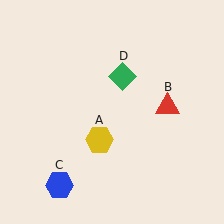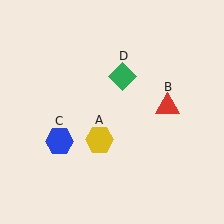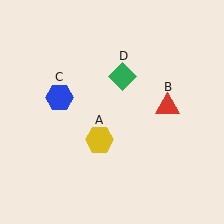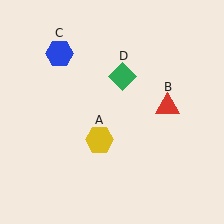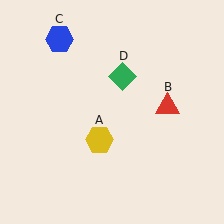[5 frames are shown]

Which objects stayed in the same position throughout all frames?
Yellow hexagon (object A) and red triangle (object B) and green diamond (object D) remained stationary.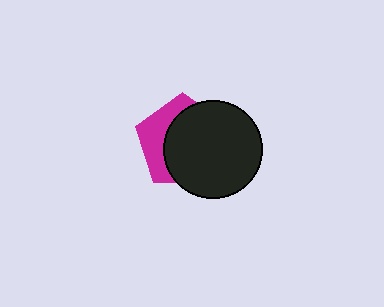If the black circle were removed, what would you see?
You would see the complete magenta pentagon.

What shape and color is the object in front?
The object in front is a black circle.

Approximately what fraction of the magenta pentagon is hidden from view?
Roughly 66% of the magenta pentagon is hidden behind the black circle.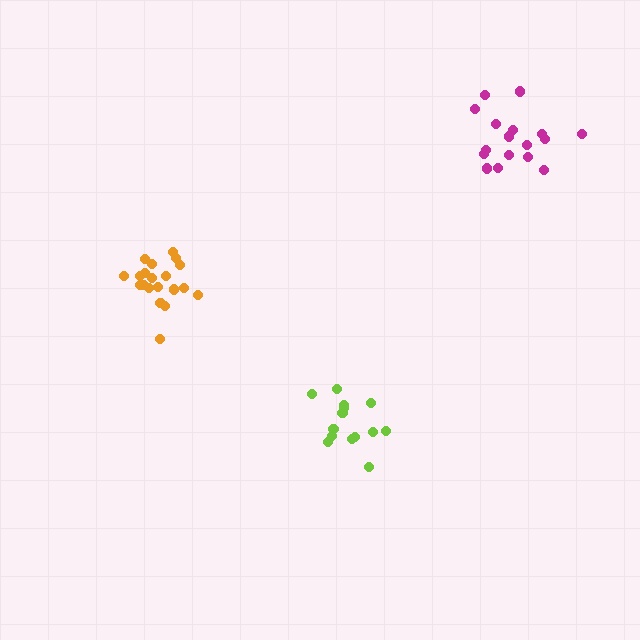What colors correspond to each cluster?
The clusters are colored: lime, orange, magenta.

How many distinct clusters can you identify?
There are 3 distinct clusters.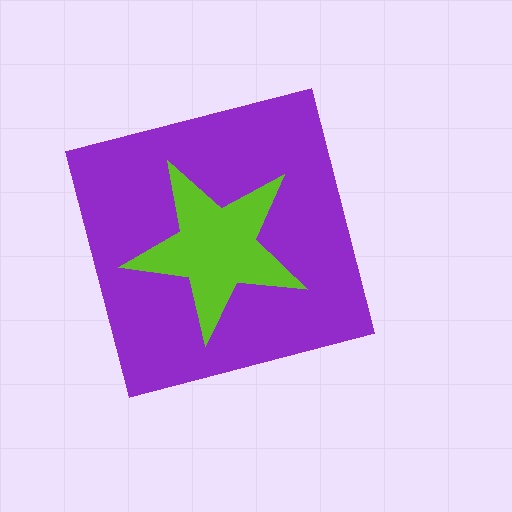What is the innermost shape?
The lime star.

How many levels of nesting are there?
2.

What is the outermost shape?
The purple square.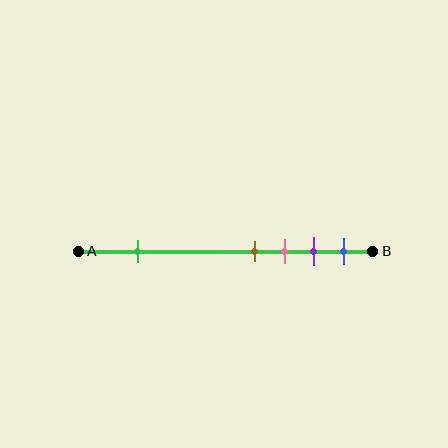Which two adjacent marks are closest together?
The brown and pink marks are the closest adjacent pair.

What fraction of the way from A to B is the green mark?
The green mark is approximately 20% (0.2) of the way from A to B.